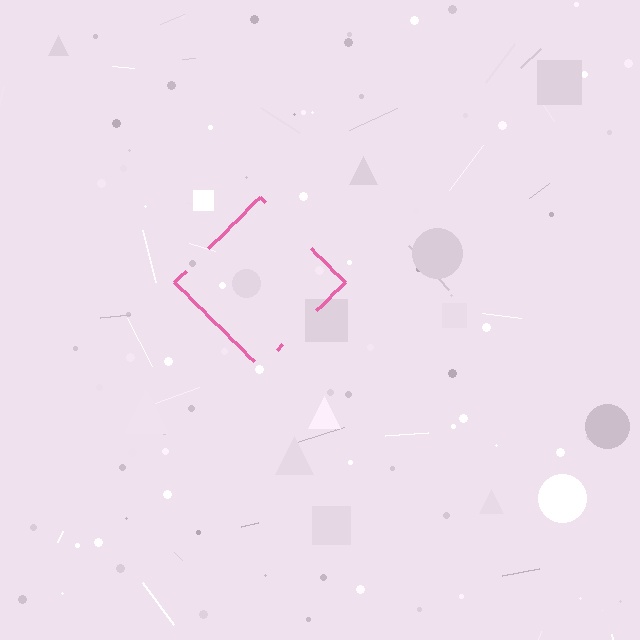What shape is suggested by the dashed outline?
The dashed outline suggests a diamond.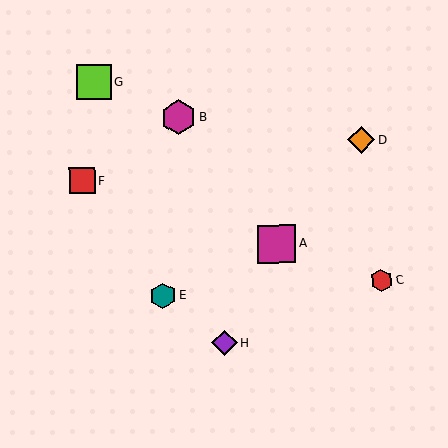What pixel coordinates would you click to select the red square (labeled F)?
Click at (82, 181) to select the red square F.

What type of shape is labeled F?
Shape F is a red square.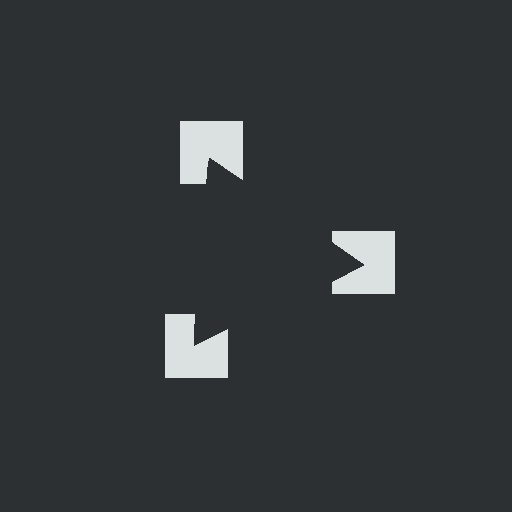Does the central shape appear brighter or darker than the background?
It typically appears slightly darker than the background, even though no actual brightness change is drawn.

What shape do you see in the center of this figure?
An illusory triangle — its edges are inferred from the aligned wedge cuts in the notched squares, not physically drawn.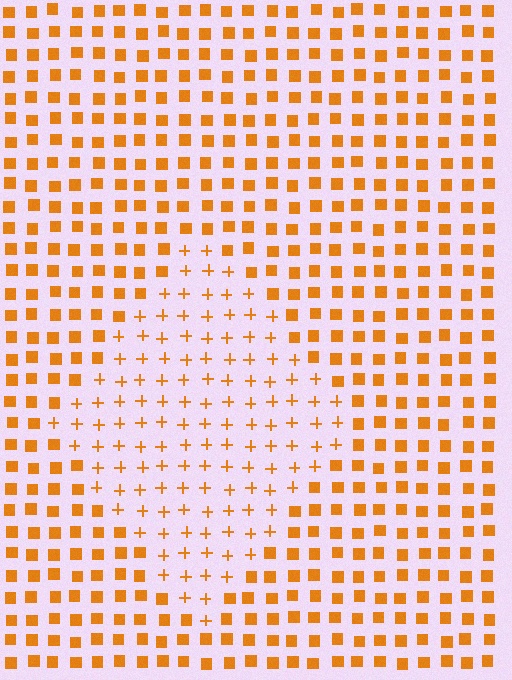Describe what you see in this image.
The image is filled with small orange elements arranged in a uniform grid. A diamond-shaped region contains plus signs, while the surrounding area contains squares. The boundary is defined purely by the change in element shape.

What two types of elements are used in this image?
The image uses plus signs inside the diamond region and squares outside it.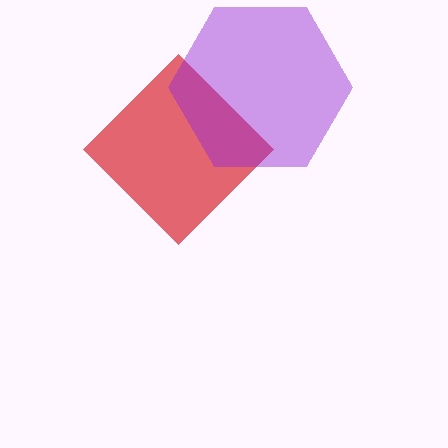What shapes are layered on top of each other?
The layered shapes are: a red diamond, a purple hexagon.